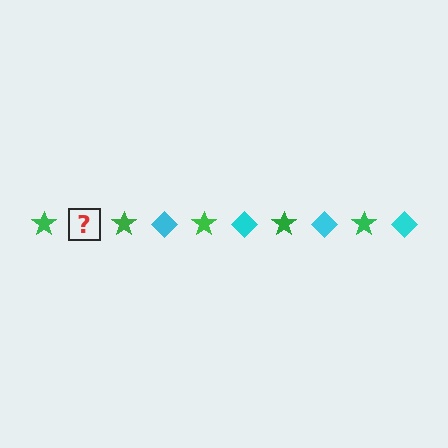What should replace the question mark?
The question mark should be replaced with a cyan diamond.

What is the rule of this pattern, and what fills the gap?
The rule is that the pattern alternates between green star and cyan diamond. The gap should be filled with a cyan diamond.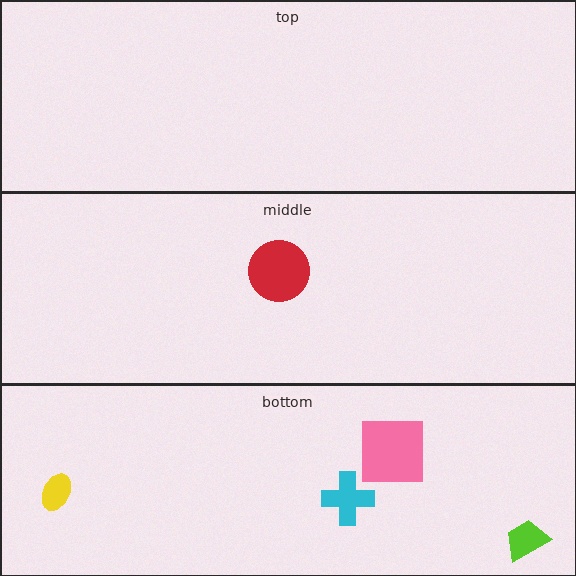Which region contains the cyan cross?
The bottom region.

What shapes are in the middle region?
The red circle.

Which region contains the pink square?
The bottom region.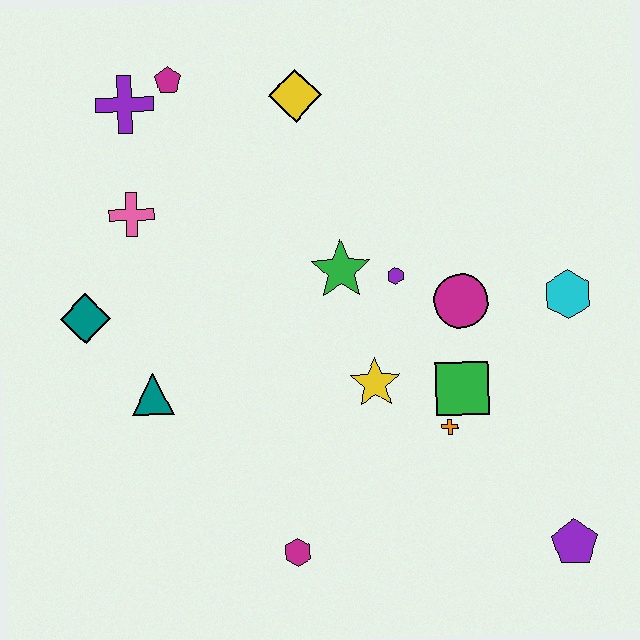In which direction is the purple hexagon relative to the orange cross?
The purple hexagon is above the orange cross.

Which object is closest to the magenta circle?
The purple hexagon is closest to the magenta circle.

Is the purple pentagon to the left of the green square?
No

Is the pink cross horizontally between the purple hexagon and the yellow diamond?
No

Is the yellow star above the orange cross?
Yes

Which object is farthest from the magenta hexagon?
The magenta pentagon is farthest from the magenta hexagon.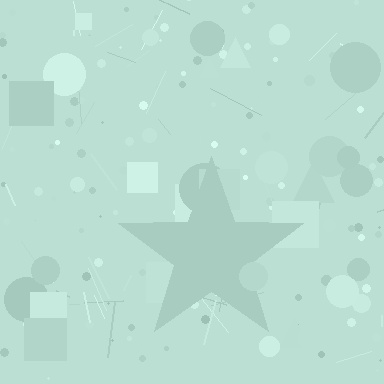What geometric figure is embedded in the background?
A star is embedded in the background.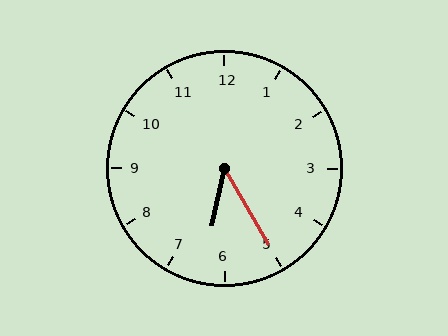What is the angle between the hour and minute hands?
Approximately 42 degrees.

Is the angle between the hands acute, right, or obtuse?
It is acute.